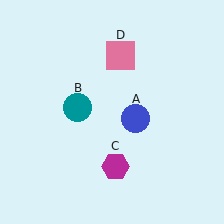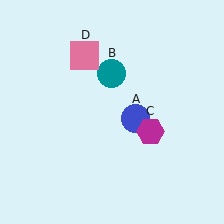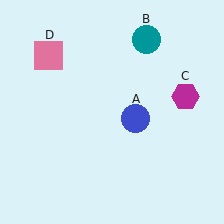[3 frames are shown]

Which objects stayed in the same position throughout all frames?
Blue circle (object A) remained stationary.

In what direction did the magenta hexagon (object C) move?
The magenta hexagon (object C) moved up and to the right.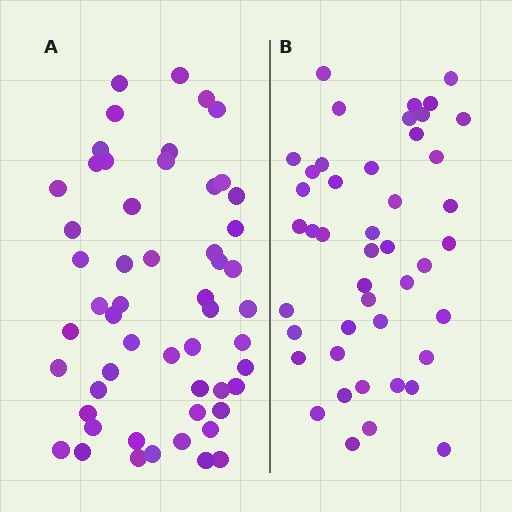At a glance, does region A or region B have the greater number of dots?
Region A (the left region) has more dots.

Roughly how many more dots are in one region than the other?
Region A has roughly 8 or so more dots than region B.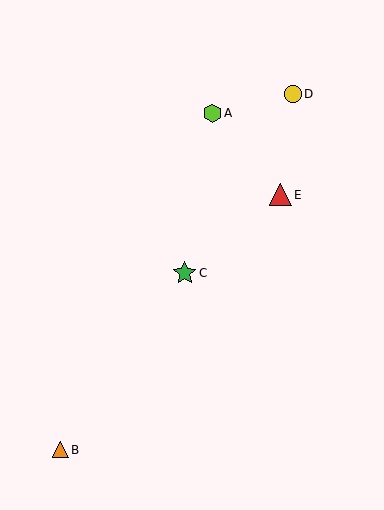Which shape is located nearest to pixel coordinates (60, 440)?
The orange triangle (labeled B) at (61, 450) is nearest to that location.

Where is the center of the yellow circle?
The center of the yellow circle is at (293, 94).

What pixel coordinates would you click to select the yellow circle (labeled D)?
Click at (293, 94) to select the yellow circle D.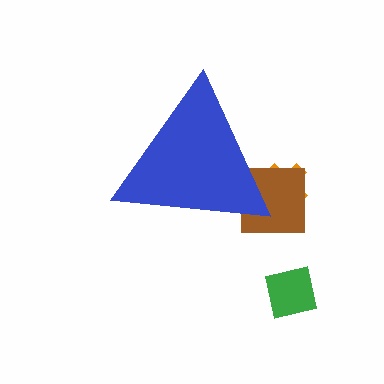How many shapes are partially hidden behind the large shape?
2 shapes are partially hidden.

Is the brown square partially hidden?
Yes, the brown square is partially hidden behind the blue triangle.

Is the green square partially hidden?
No, the green square is fully visible.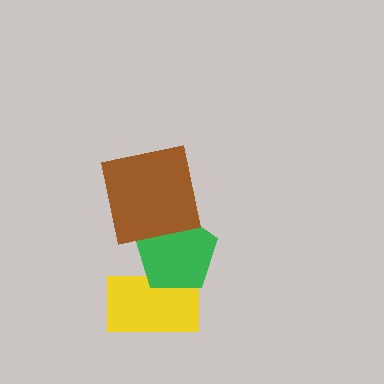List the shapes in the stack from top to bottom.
From top to bottom: the brown square, the green pentagon, the yellow rectangle.